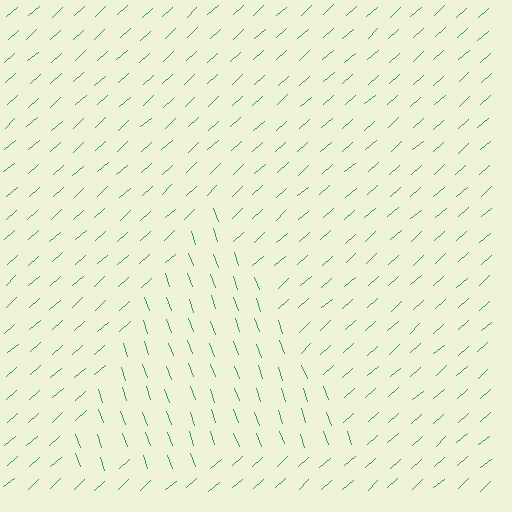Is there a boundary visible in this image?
Yes, there is a texture boundary formed by a change in line orientation.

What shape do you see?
I see a triangle.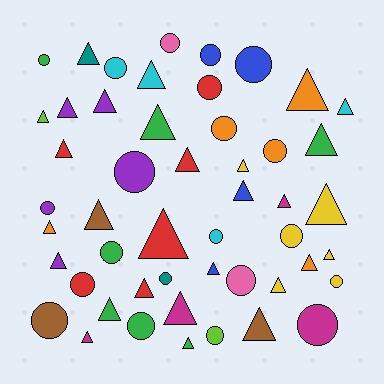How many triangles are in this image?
There are 29 triangles.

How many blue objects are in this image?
There are 4 blue objects.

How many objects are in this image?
There are 50 objects.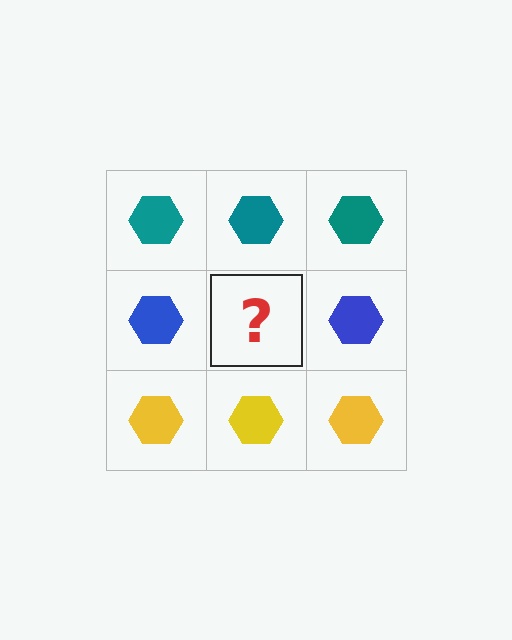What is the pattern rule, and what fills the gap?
The rule is that each row has a consistent color. The gap should be filled with a blue hexagon.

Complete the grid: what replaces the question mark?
The question mark should be replaced with a blue hexagon.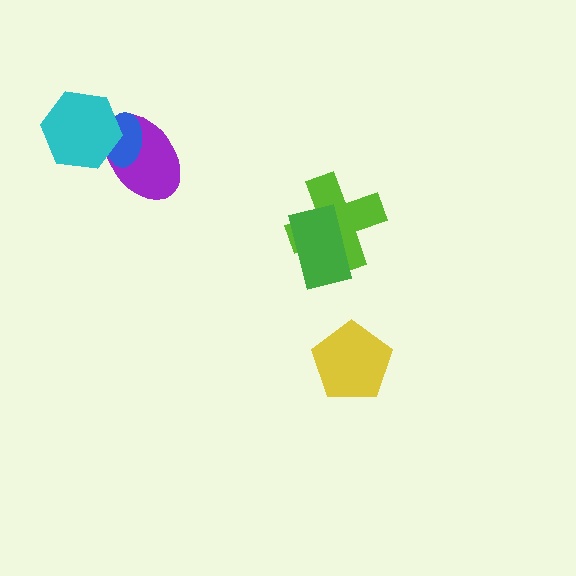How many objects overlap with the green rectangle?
1 object overlaps with the green rectangle.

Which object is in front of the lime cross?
The green rectangle is in front of the lime cross.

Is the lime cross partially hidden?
Yes, it is partially covered by another shape.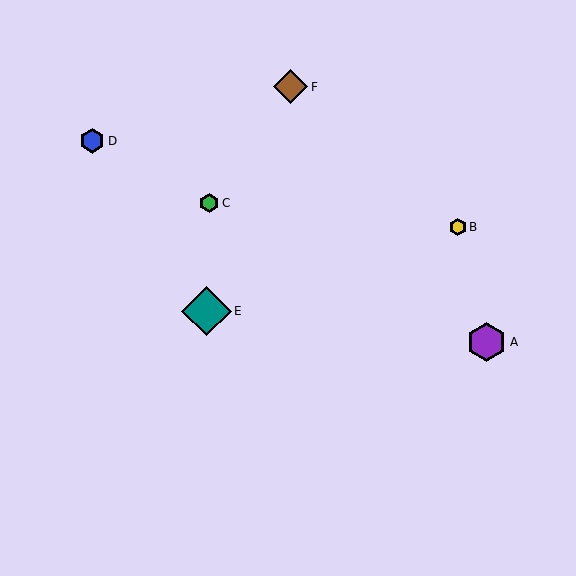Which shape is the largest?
The teal diamond (labeled E) is the largest.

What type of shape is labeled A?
Shape A is a purple hexagon.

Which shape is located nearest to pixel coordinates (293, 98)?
The brown diamond (labeled F) at (291, 87) is nearest to that location.